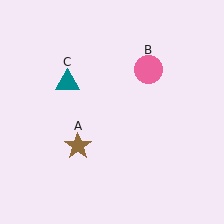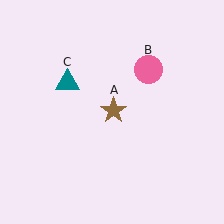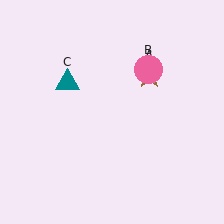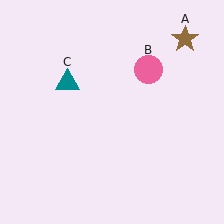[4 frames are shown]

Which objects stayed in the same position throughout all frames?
Pink circle (object B) and teal triangle (object C) remained stationary.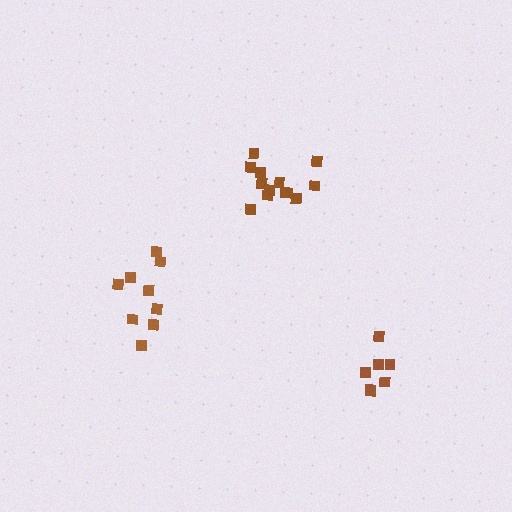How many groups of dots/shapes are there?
There are 3 groups.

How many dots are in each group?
Group 1: 7 dots, Group 2: 13 dots, Group 3: 9 dots (29 total).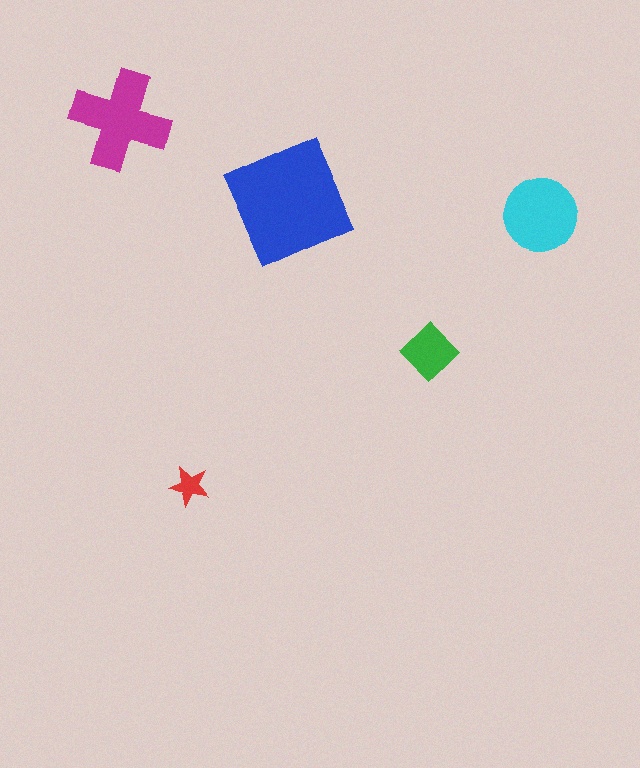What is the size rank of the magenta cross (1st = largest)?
2nd.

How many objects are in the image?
There are 5 objects in the image.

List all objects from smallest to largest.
The red star, the green diamond, the cyan circle, the magenta cross, the blue square.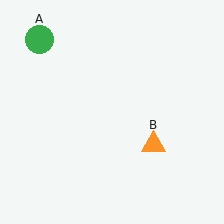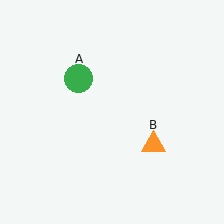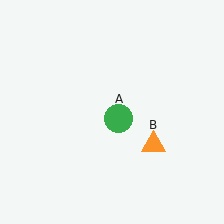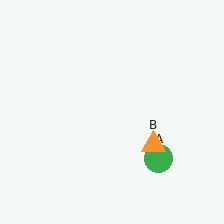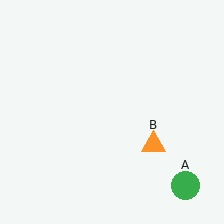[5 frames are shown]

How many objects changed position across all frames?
1 object changed position: green circle (object A).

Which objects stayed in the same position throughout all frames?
Orange triangle (object B) remained stationary.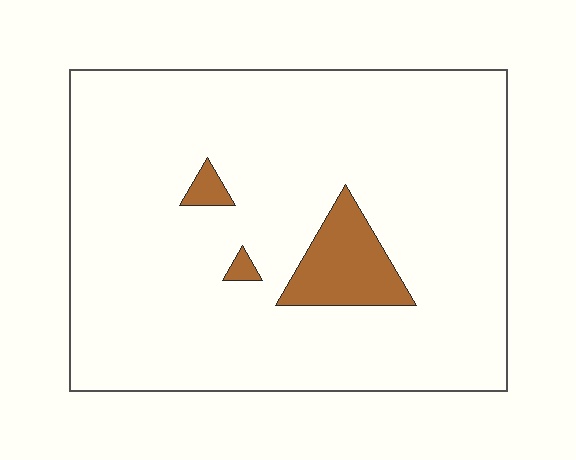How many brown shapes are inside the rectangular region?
3.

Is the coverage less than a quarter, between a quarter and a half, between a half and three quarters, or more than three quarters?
Less than a quarter.